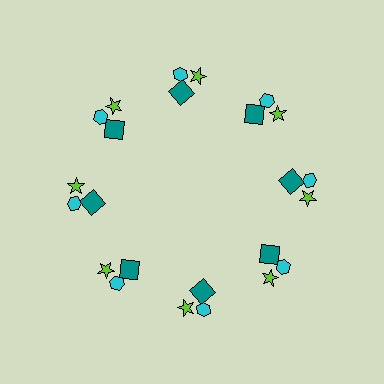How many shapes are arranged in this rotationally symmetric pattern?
There are 24 shapes, arranged in 8 groups of 3.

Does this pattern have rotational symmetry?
Yes, this pattern has 8-fold rotational symmetry. It looks the same after rotating 45 degrees around the center.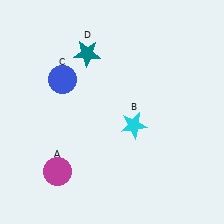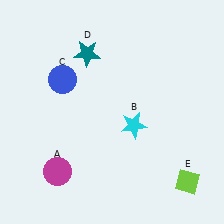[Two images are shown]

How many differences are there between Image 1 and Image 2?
There is 1 difference between the two images.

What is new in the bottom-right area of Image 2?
A lime diamond (E) was added in the bottom-right area of Image 2.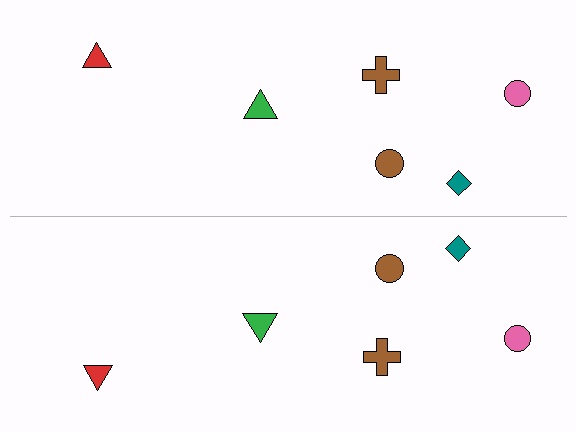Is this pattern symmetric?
Yes, this pattern has bilateral (reflection) symmetry.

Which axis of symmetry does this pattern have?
The pattern has a horizontal axis of symmetry running through the center of the image.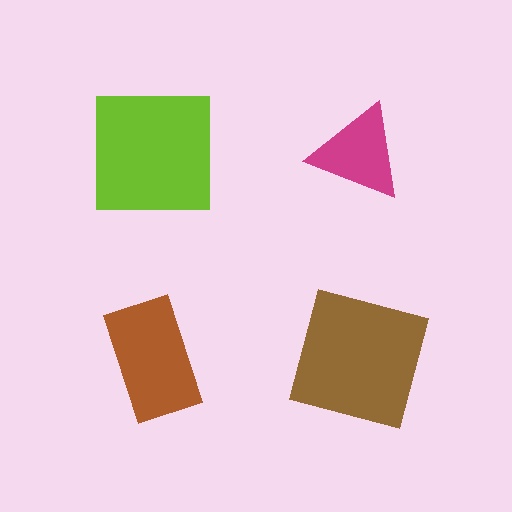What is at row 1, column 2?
A magenta triangle.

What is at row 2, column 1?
A brown rectangle.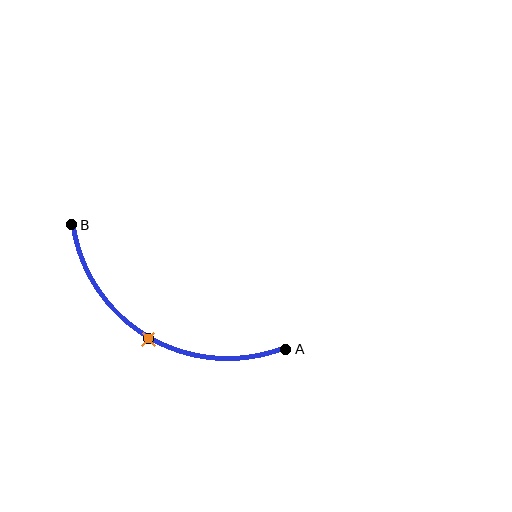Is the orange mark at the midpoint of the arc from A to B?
Yes. The orange mark lies on the arc at equal arc-length from both A and B — it is the arc midpoint.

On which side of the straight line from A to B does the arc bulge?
The arc bulges below the straight line connecting A and B.